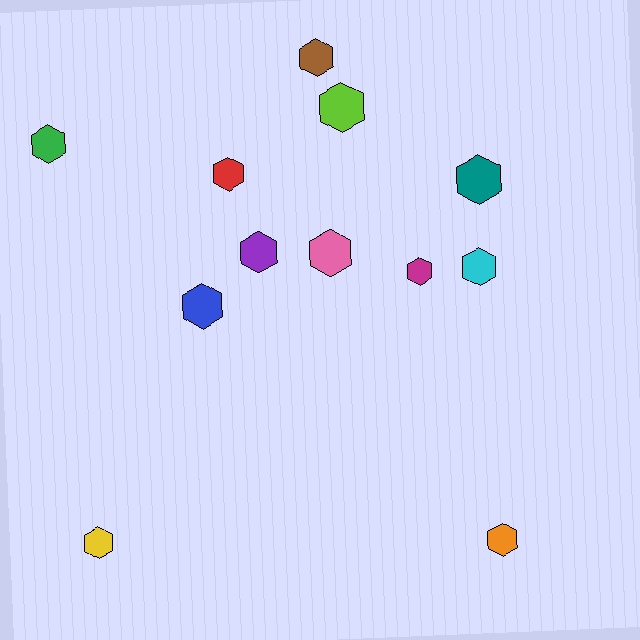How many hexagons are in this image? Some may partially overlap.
There are 12 hexagons.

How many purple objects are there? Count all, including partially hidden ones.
There is 1 purple object.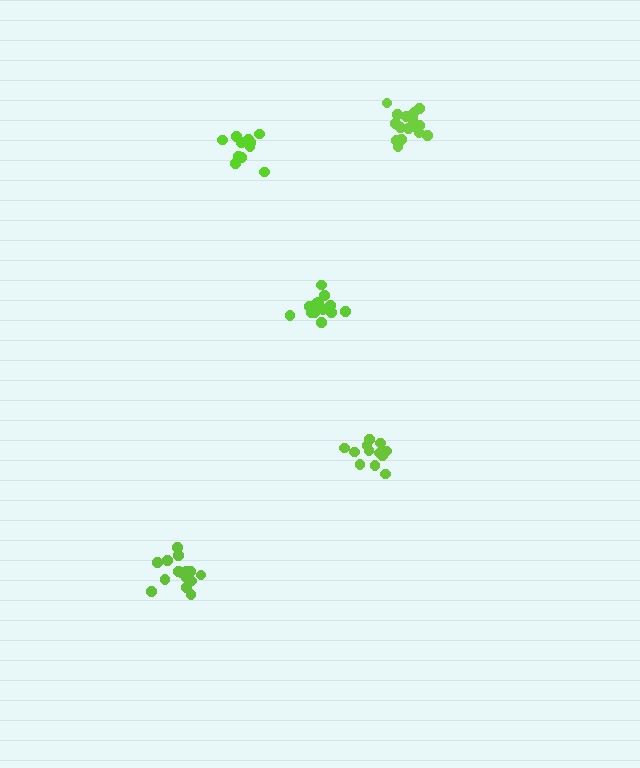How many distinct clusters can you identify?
There are 5 distinct clusters.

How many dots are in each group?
Group 1: 13 dots, Group 2: 13 dots, Group 3: 11 dots, Group 4: 17 dots, Group 5: 16 dots (70 total).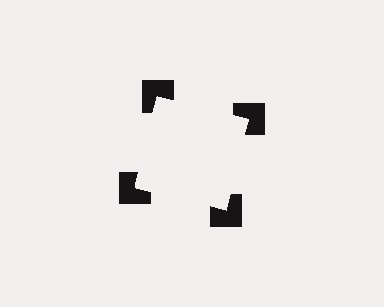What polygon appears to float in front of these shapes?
An illusory square — its edges are inferred from the aligned wedge cuts in the notched squares, not physically drawn.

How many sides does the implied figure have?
4 sides.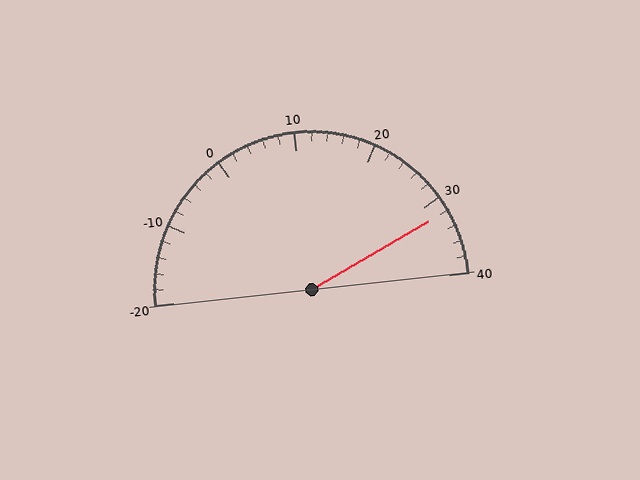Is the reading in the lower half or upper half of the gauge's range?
The reading is in the upper half of the range (-20 to 40).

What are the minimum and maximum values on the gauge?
The gauge ranges from -20 to 40.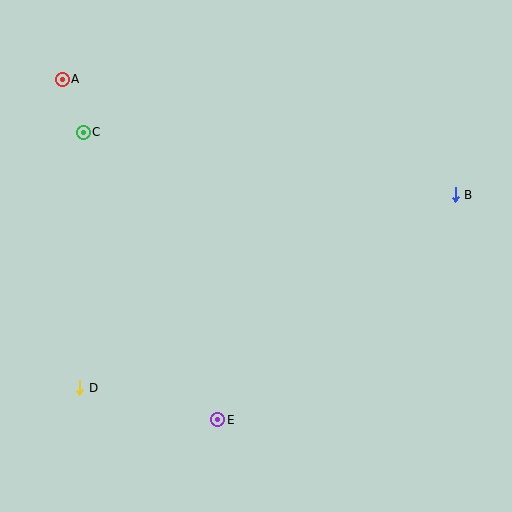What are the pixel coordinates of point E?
Point E is at (218, 420).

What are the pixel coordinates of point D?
Point D is at (80, 388).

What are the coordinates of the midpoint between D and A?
The midpoint between D and A is at (71, 233).